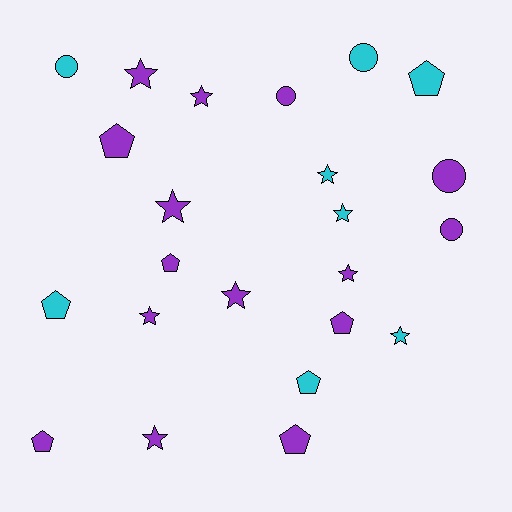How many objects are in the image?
There are 23 objects.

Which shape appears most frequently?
Star, with 10 objects.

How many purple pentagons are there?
There are 5 purple pentagons.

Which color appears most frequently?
Purple, with 15 objects.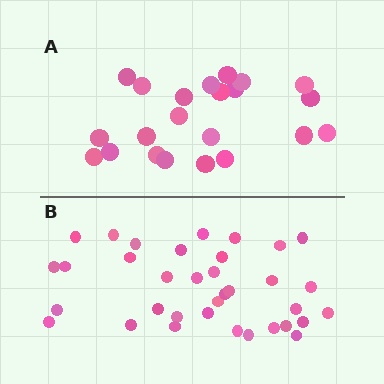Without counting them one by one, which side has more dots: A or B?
Region B (the bottom region) has more dots.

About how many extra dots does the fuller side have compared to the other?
Region B has approximately 15 more dots than region A.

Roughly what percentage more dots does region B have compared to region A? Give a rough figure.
About 60% more.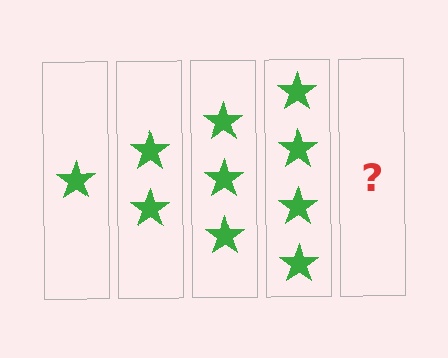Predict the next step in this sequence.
The next step is 5 stars.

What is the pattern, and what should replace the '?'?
The pattern is that each step adds one more star. The '?' should be 5 stars.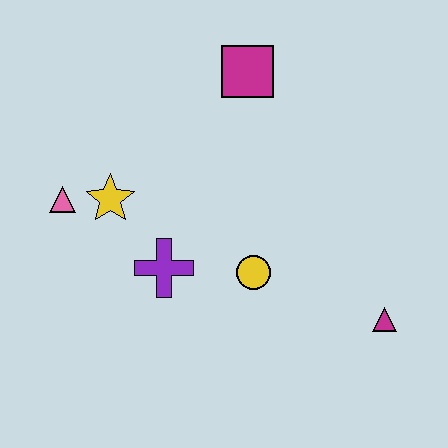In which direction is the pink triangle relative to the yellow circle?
The pink triangle is to the left of the yellow circle.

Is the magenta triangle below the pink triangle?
Yes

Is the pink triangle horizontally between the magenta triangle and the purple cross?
No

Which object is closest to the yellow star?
The pink triangle is closest to the yellow star.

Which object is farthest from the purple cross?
The magenta triangle is farthest from the purple cross.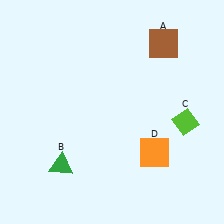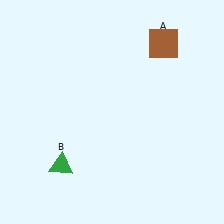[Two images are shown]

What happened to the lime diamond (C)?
The lime diamond (C) was removed in Image 2. It was in the bottom-right area of Image 1.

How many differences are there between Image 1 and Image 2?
There are 2 differences between the two images.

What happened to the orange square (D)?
The orange square (D) was removed in Image 2. It was in the bottom-right area of Image 1.